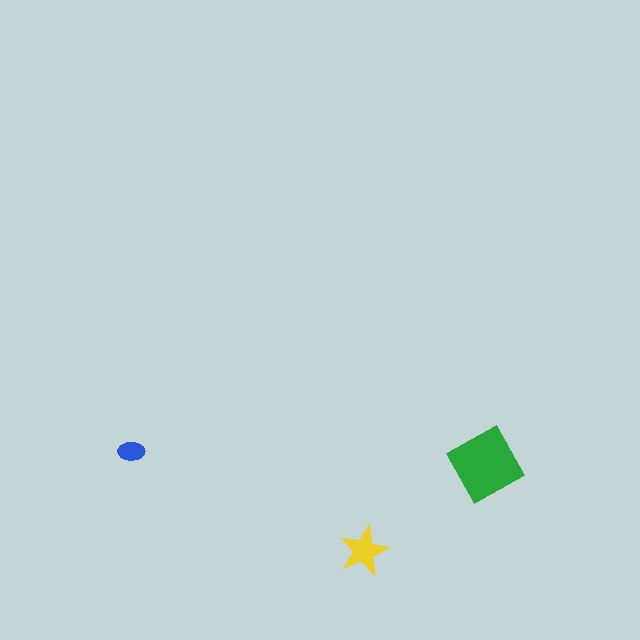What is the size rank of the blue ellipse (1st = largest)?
3rd.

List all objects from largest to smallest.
The green diamond, the yellow star, the blue ellipse.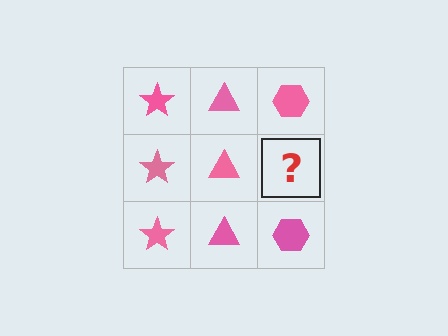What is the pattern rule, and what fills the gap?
The rule is that each column has a consistent shape. The gap should be filled with a pink hexagon.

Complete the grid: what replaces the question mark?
The question mark should be replaced with a pink hexagon.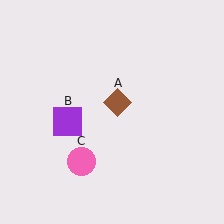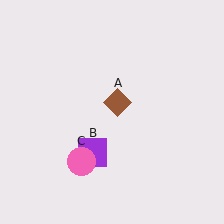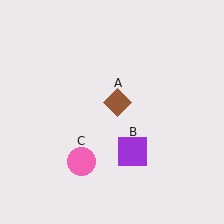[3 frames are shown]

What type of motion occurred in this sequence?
The purple square (object B) rotated counterclockwise around the center of the scene.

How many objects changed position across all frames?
1 object changed position: purple square (object B).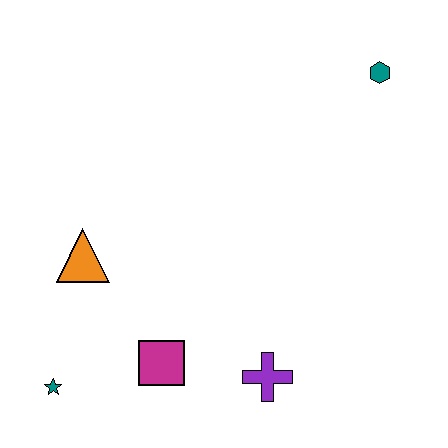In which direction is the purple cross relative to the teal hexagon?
The purple cross is below the teal hexagon.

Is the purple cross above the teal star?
Yes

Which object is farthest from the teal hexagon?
The teal star is farthest from the teal hexagon.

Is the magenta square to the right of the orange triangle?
Yes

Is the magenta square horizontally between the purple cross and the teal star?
Yes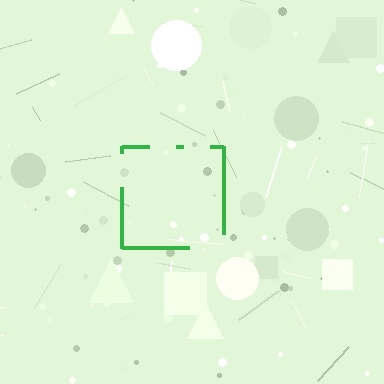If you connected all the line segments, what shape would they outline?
They would outline a square.